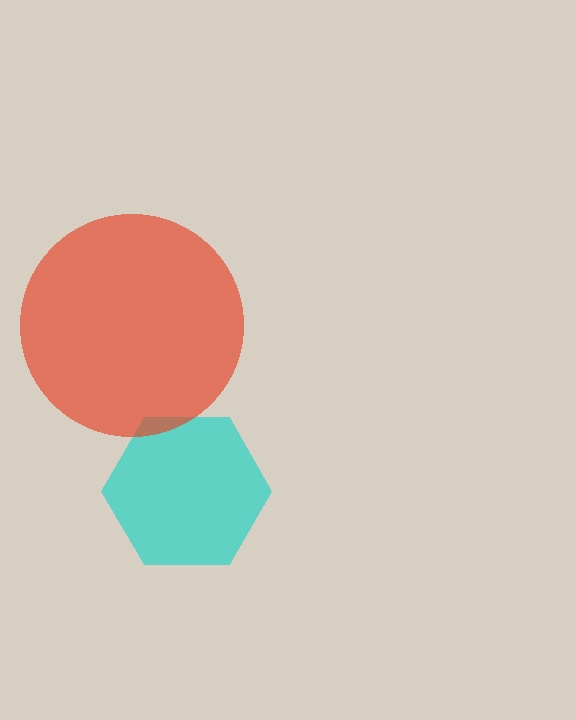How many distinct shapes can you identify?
There are 2 distinct shapes: a cyan hexagon, a red circle.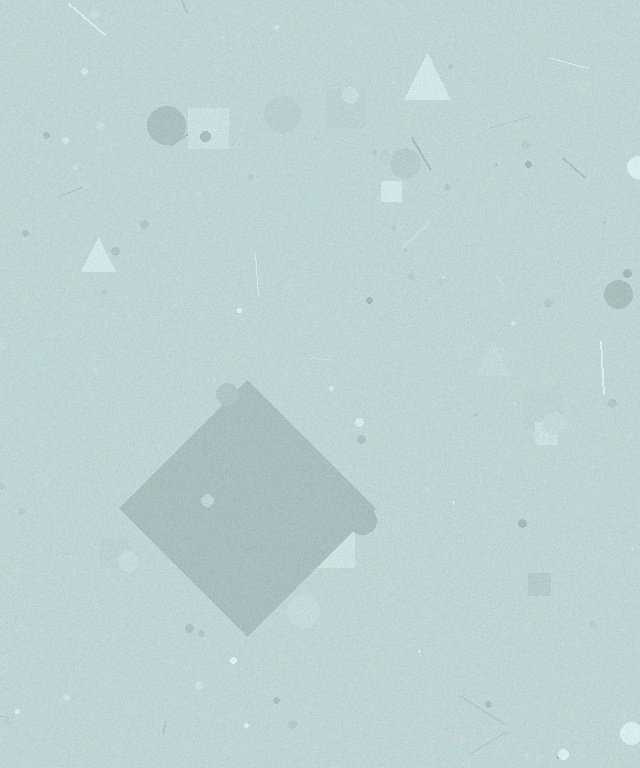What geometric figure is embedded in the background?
A diamond is embedded in the background.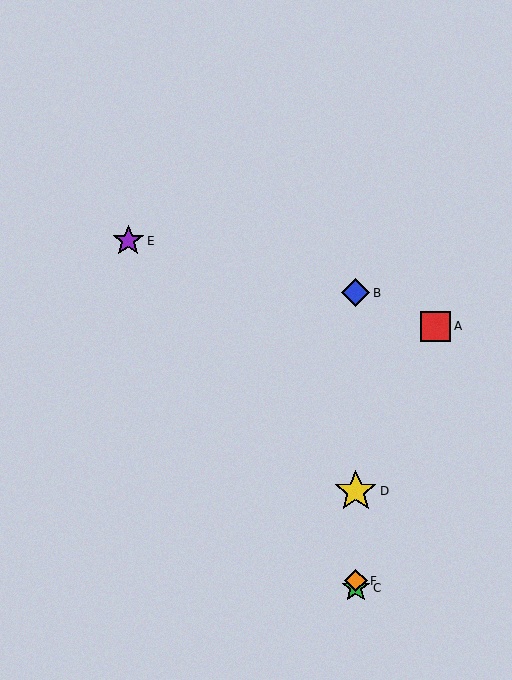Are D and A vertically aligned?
No, D is at x≈356 and A is at x≈436.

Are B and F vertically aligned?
Yes, both are at x≈356.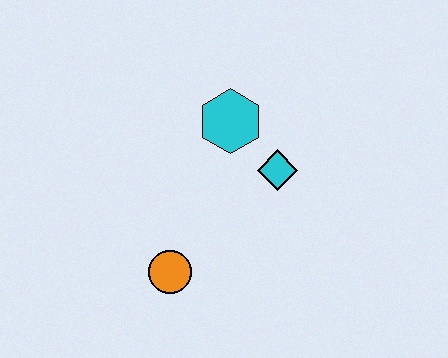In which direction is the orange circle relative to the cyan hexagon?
The orange circle is below the cyan hexagon.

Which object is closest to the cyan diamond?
The cyan hexagon is closest to the cyan diamond.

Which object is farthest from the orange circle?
The cyan hexagon is farthest from the orange circle.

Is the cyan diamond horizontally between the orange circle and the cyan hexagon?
No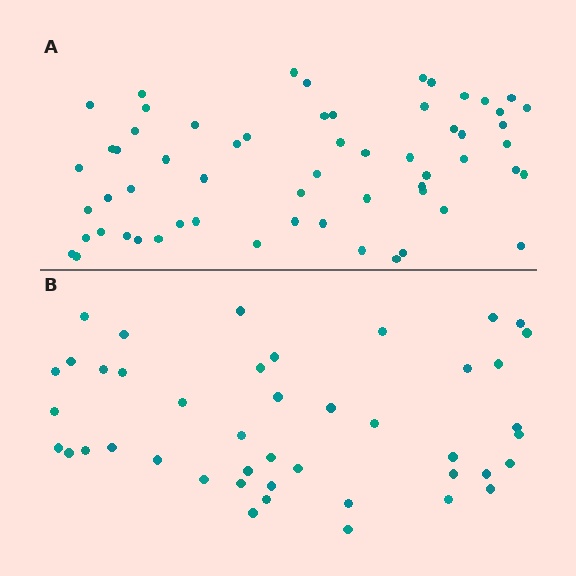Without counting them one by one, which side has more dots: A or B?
Region A (the top region) has more dots.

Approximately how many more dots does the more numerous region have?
Region A has approximately 15 more dots than region B.